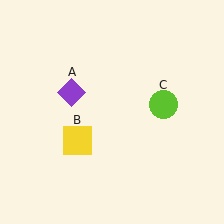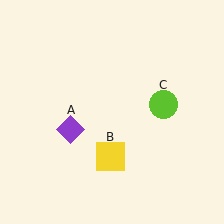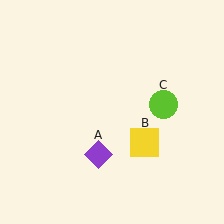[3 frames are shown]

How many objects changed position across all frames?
2 objects changed position: purple diamond (object A), yellow square (object B).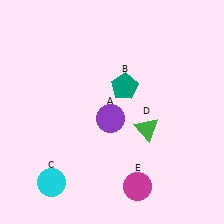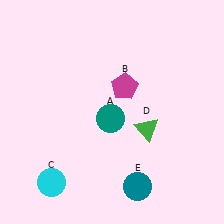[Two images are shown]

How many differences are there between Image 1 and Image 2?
There are 3 differences between the two images.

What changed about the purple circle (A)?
In Image 1, A is purple. In Image 2, it changed to teal.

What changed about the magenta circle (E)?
In Image 1, E is magenta. In Image 2, it changed to teal.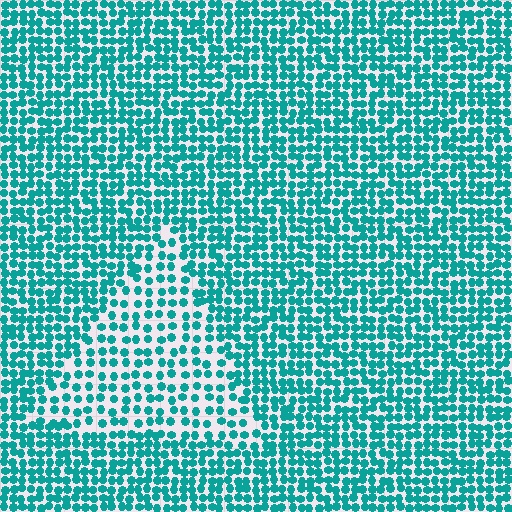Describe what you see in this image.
The image contains small teal elements arranged at two different densities. A triangle-shaped region is visible where the elements are less densely packed than the surrounding area.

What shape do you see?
I see a triangle.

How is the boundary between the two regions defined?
The boundary is defined by a change in element density (approximately 1.8x ratio). All elements are the same color, size, and shape.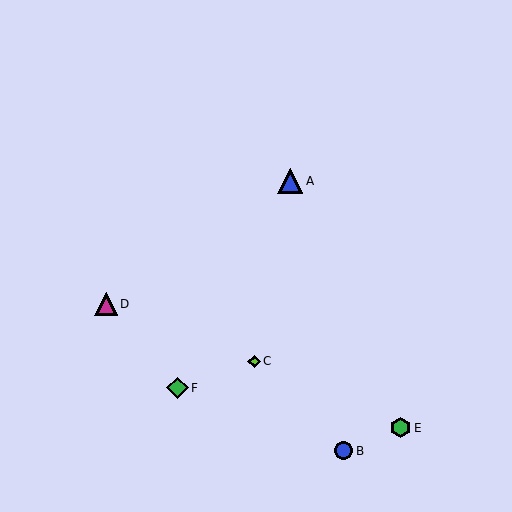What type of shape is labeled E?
Shape E is a green hexagon.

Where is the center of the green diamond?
The center of the green diamond is at (178, 388).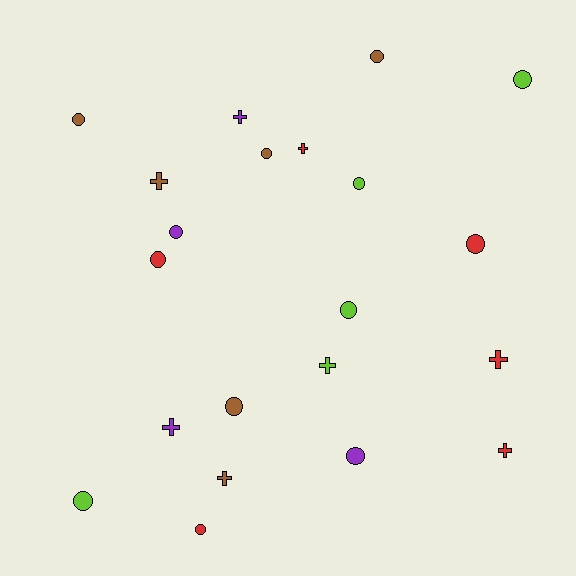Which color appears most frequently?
Brown, with 6 objects.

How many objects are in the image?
There are 21 objects.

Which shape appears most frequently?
Circle, with 13 objects.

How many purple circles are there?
There are 2 purple circles.